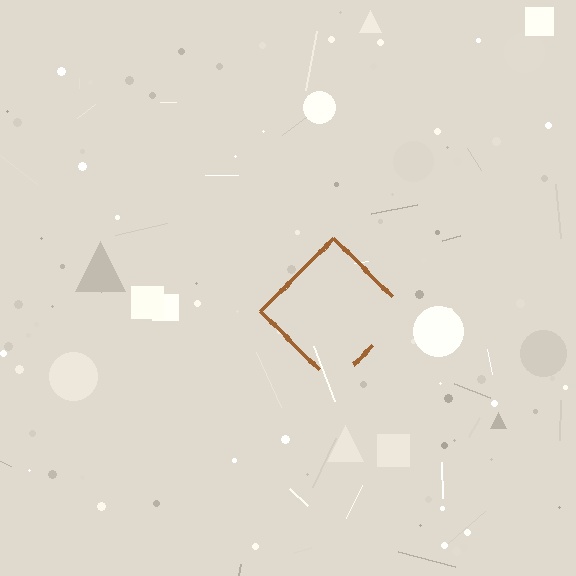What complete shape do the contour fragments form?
The contour fragments form a diamond.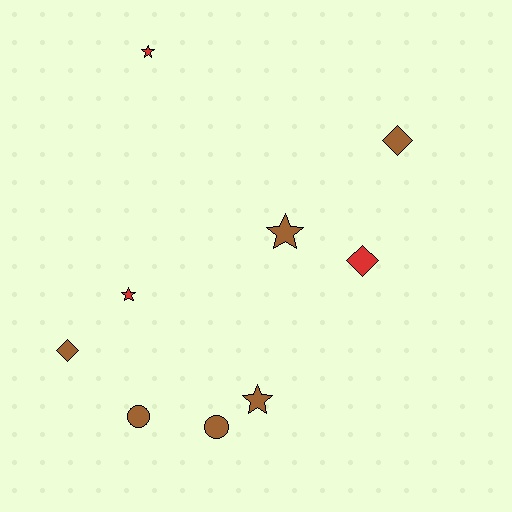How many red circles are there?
There are no red circles.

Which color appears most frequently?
Brown, with 6 objects.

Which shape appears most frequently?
Star, with 4 objects.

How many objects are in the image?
There are 9 objects.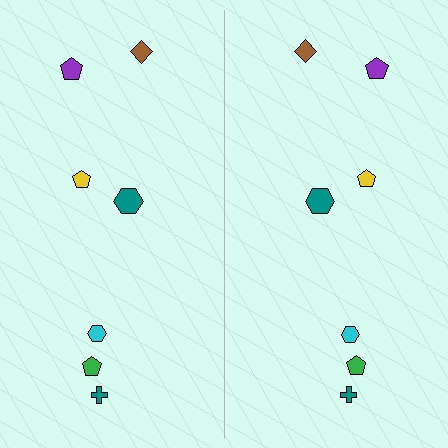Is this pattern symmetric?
Yes, this pattern has bilateral (reflection) symmetry.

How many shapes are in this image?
There are 14 shapes in this image.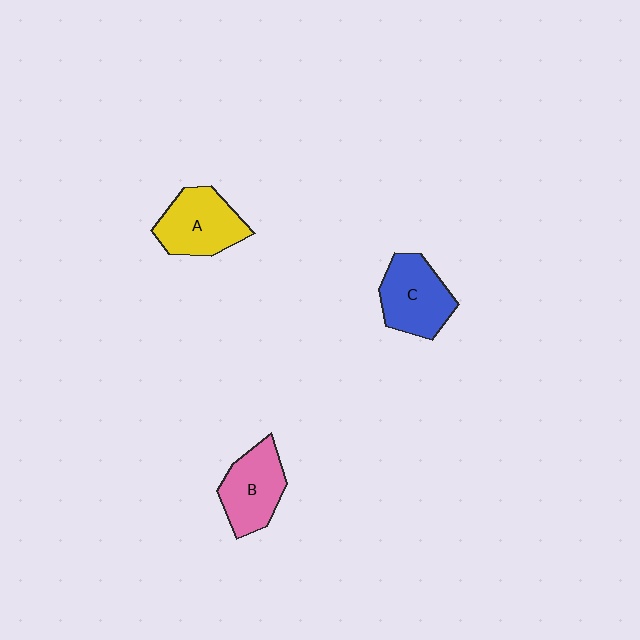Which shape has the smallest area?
Shape B (pink).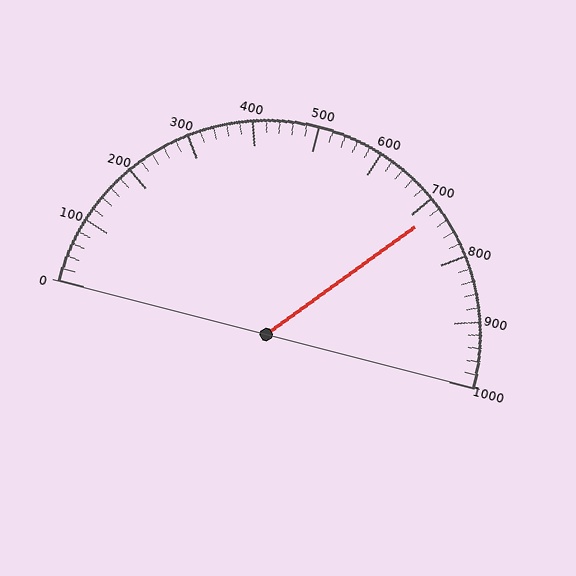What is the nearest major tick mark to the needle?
The nearest major tick mark is 700.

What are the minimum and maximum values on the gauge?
The gauge ranges from 0 to 1000.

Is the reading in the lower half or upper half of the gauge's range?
The reading is in the upper half of the range (0 to 1000).